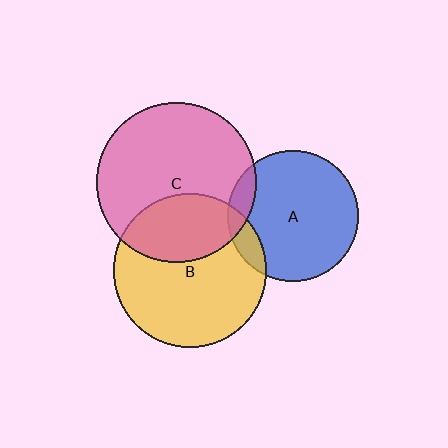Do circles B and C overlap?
Yes.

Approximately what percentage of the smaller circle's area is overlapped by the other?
Approximately 35%.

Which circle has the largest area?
Circle C (pink).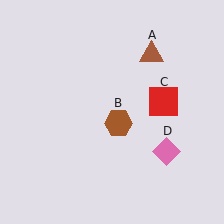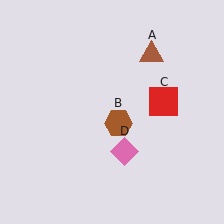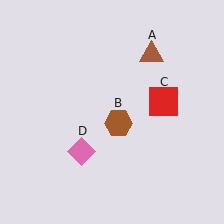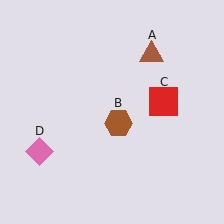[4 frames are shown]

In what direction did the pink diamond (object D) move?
The pink diamond (object D) moved left.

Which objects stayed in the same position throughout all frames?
Brown triangle (object A) and brown hexagon (object B) and red square (object C) remained stationary.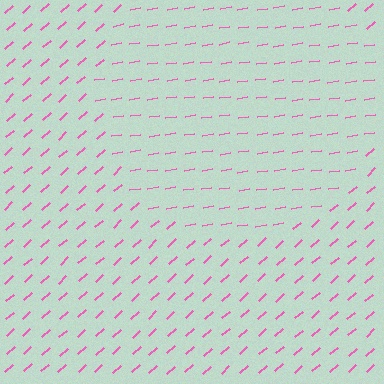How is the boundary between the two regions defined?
The boundary is defined purely by a change in line orientation (approximately 33 degrees difference). All lines are the same color and thickness.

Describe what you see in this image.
The image is filled with small pink line segments. A circle region in the image has lines oriented differently from the surrounding lines, creating a visible texture boundary.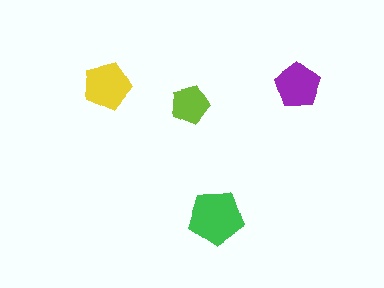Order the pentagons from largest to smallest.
the green one, the yellow one, the purple one, the lime one.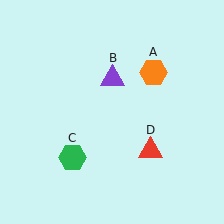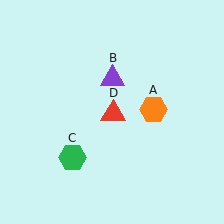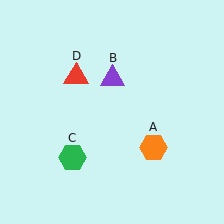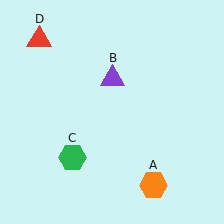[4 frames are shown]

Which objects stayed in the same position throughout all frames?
Purple triangle (object B) and green hexagon (object C) remained stationary.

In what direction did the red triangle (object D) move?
The red triangle (object D) moved up and to the left.